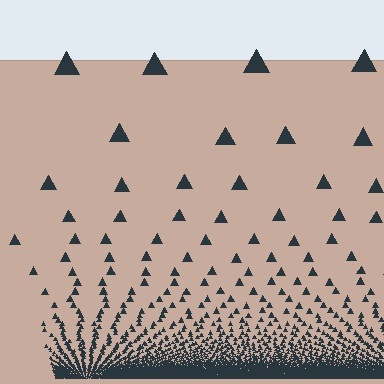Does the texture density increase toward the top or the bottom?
Density increases toward the bottom.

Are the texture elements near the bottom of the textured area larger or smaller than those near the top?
Smaller. The gradient is inverted — elements near the bottom are smaller and denser.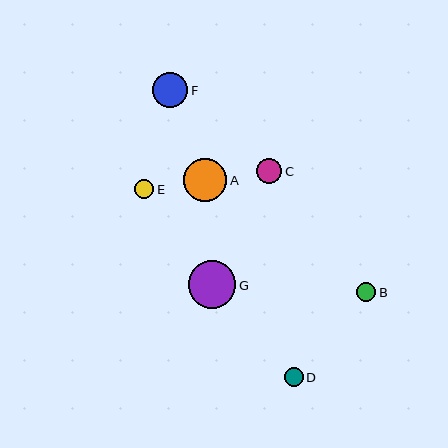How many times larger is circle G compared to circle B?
Circle G is approximately 2.5 times the size of circle B.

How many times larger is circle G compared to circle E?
Circle G is approximately 2.5 times the size of circle E.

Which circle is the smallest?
Circle B is the smallest with a size of approximately 19 pixels.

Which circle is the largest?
Circle G is the largest with a size of approximately 48 pixels.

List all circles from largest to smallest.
From largest to smallest: G, A, F, C, D, E, B.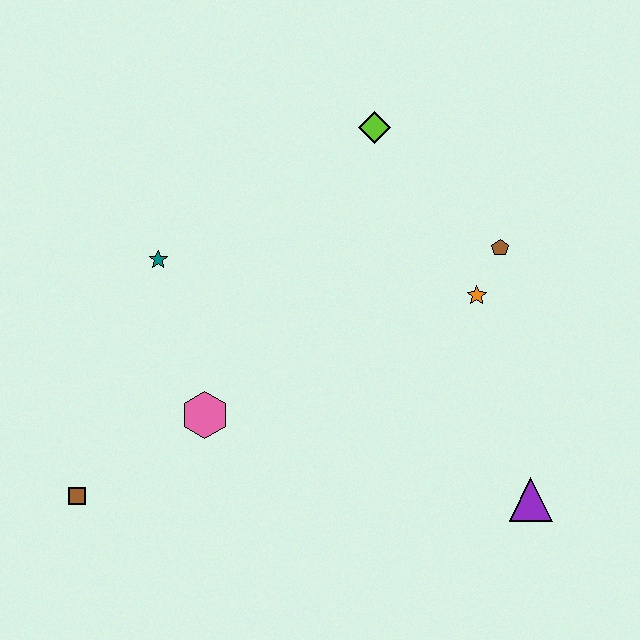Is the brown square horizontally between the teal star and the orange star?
No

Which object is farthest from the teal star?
The purple triangle is farthest from the teal star.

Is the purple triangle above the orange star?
No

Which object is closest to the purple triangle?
The orange star is closest to the purple triangle.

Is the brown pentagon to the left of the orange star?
No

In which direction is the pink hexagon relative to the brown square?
The pink hexagon is to the right of the brown square.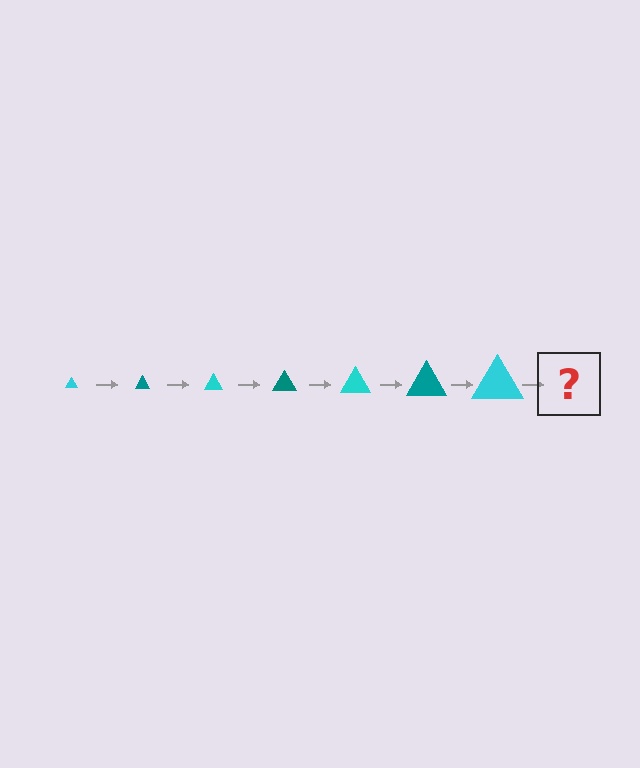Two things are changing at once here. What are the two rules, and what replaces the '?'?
The two rules are that the triangle grows larger each step and the color cycles through cyan and teal. The '?' should be a teal triangle, larger than the previous one.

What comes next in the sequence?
The next element should be a teal triangle, larger than the previous one.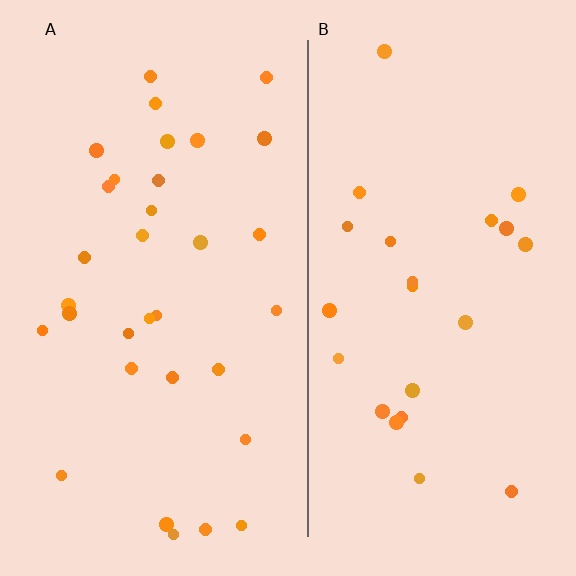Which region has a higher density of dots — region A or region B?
A (the left).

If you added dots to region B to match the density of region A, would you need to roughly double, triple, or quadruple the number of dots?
Approximately double.